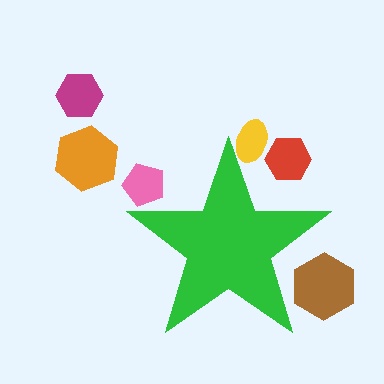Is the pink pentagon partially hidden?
Yes, the pink pentagon is partially hidden behind the green star.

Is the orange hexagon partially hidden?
No, the orange hexagon is fully visible.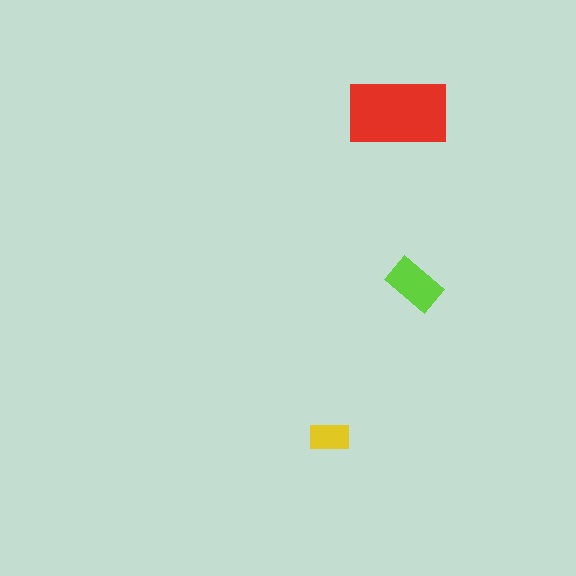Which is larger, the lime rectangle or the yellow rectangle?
The lime one.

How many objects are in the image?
There are 3 objects in the image.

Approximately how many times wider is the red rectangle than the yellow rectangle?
About 2.5 times wider.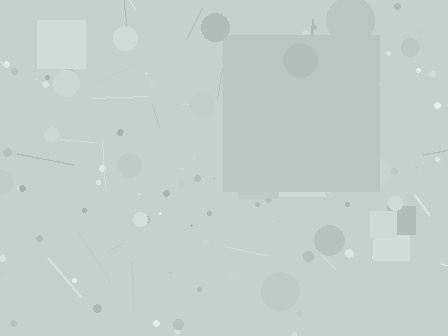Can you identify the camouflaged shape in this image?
The camouflaged shape is a square.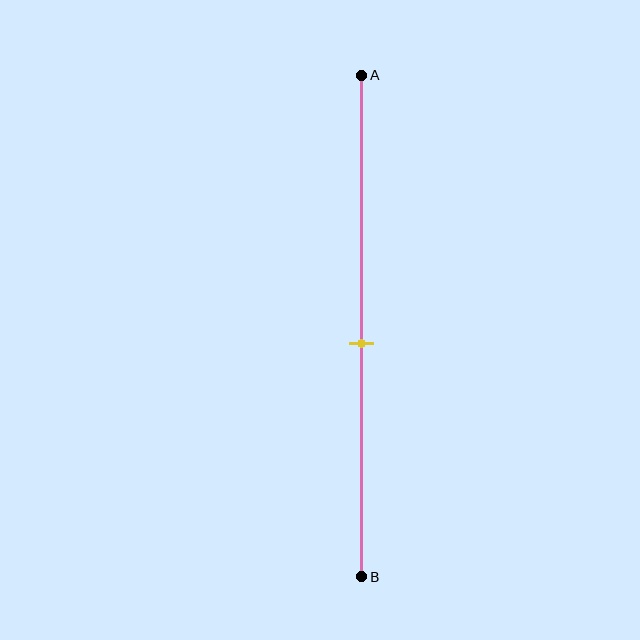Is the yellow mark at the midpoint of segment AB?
No, the mark is at about 55% from A, not at the 50% midpoint.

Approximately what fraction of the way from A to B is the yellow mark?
The yellow mark is approximately 55% of the way from A to B.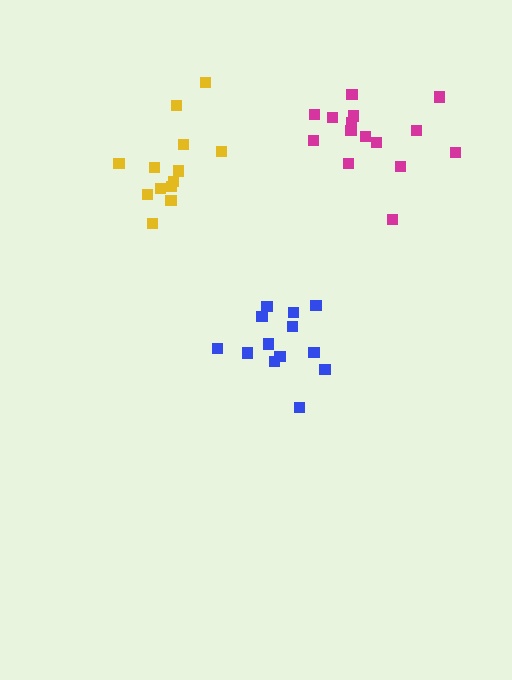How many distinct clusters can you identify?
There are 3 distinct clusters.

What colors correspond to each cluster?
The clusters are colored: magenta, yellow, blue.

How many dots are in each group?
Group 1: 15 dots, Group 2: 13 dots, Group 3: 13 dots (41 total).